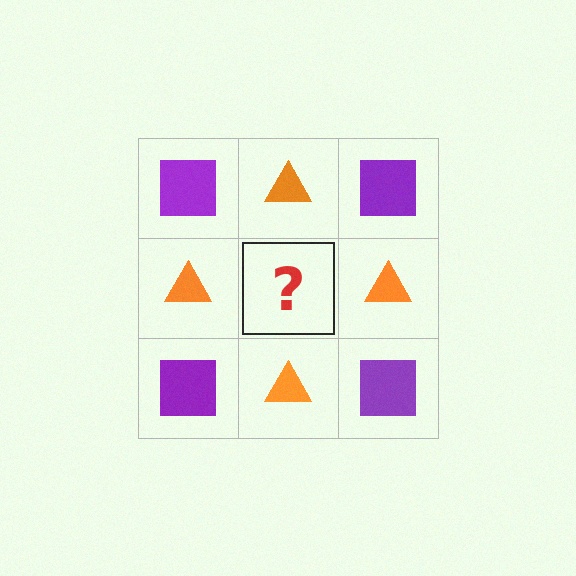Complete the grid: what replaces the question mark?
The question mark should be replaced with a purple square.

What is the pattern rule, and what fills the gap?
The rule is that it alternates purple square and orange triangle in a checkerboard pattern. The gap should be filled with a purple square.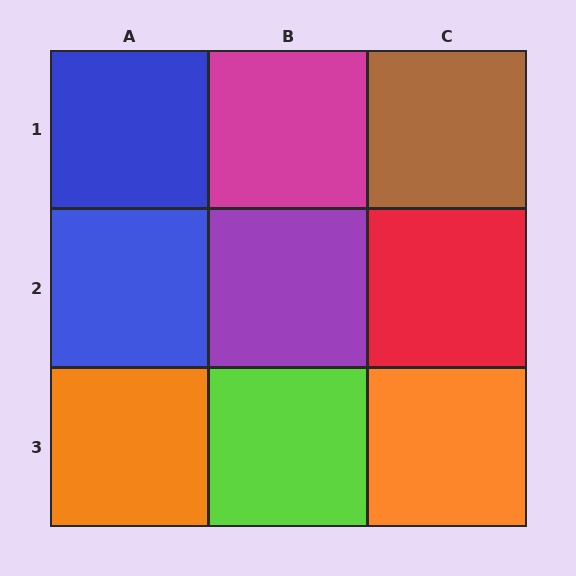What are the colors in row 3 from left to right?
Orange, lime, orange.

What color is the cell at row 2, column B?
Purple.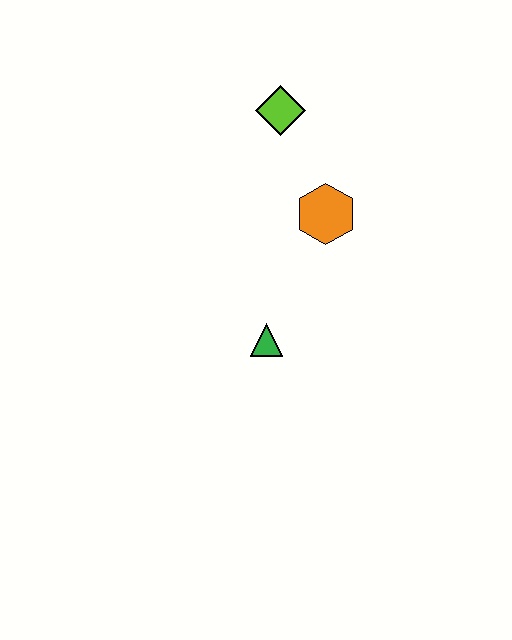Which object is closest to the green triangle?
The orange hexagon is closest to the green triangle.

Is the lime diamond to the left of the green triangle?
No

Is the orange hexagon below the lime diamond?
Yes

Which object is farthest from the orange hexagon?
The green triangle is farthest from the orange hexagon.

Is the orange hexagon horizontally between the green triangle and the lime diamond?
No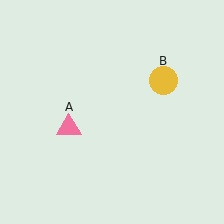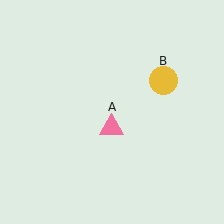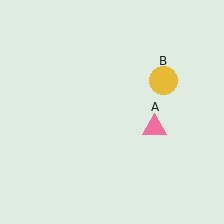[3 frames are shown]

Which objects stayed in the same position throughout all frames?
Yellow circle (object B) remained stationary.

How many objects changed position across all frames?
1 object changed position: pink triangle (object A).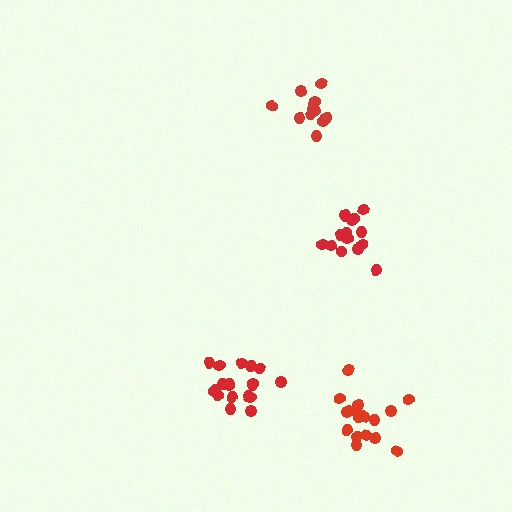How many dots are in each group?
Group 1: 18 dots, Group 2: 13 dots, Group 3: 19 dots, Group 4: 15 dots (65 total).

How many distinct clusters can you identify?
There are 4 distinct clusters.